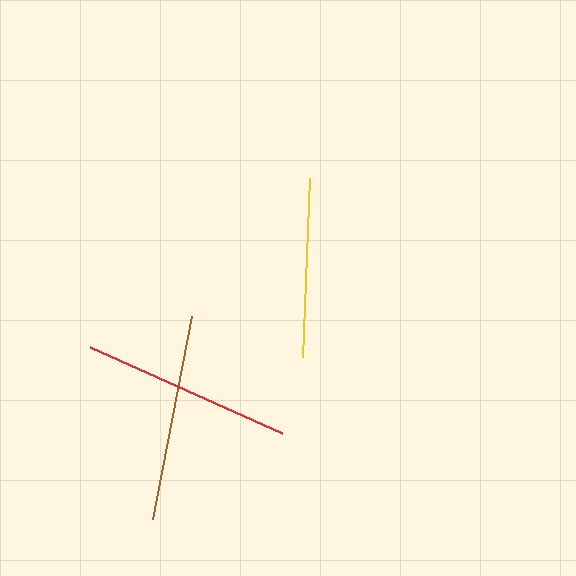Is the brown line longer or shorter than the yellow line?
The brown line is longer than the yellow line.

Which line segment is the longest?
The red line is the longest at approximately 211 pixels.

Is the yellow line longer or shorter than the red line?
The red line is longer than the yellow line.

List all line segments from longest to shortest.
From longest to shortest: red, brown, yellow.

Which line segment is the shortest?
The yellow line is the shortest at approximately 179 pixels.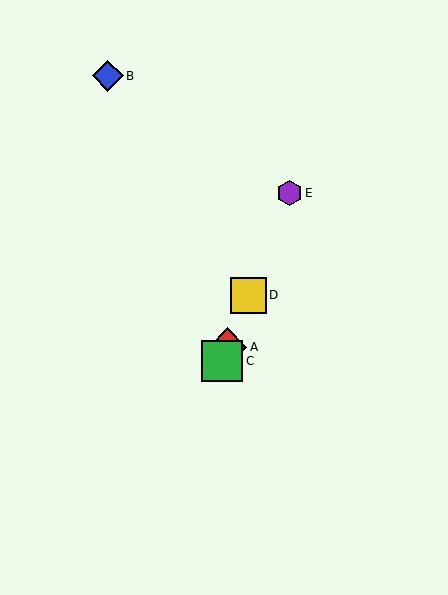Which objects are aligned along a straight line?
Objects A, C, D, E are aligned along a straight line.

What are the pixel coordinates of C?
Object C is at (222, 361).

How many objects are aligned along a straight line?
4 objects (A, C, D, E) are aligned along a straight line.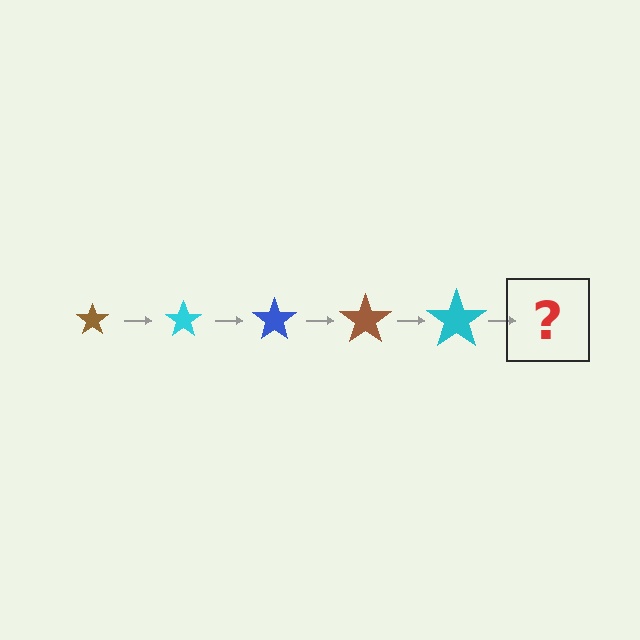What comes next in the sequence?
The next element should be a blue star, larger than the previous one.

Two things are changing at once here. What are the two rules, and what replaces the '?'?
The two rules are that the star grows larger each step and the color cycles through brown, cyan, and blue. The '?' should be a blue star, larger than the previous one.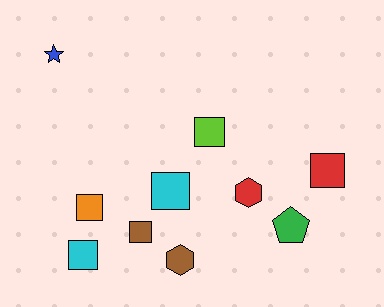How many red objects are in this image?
There are 2 red objects.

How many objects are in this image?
There are 10 objects.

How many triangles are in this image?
There are no triangles.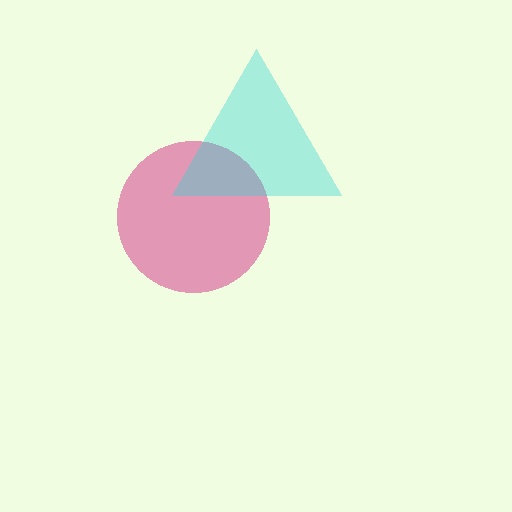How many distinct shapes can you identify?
There are 2 distinct shapes: a magenta circle, a cyan triangle.